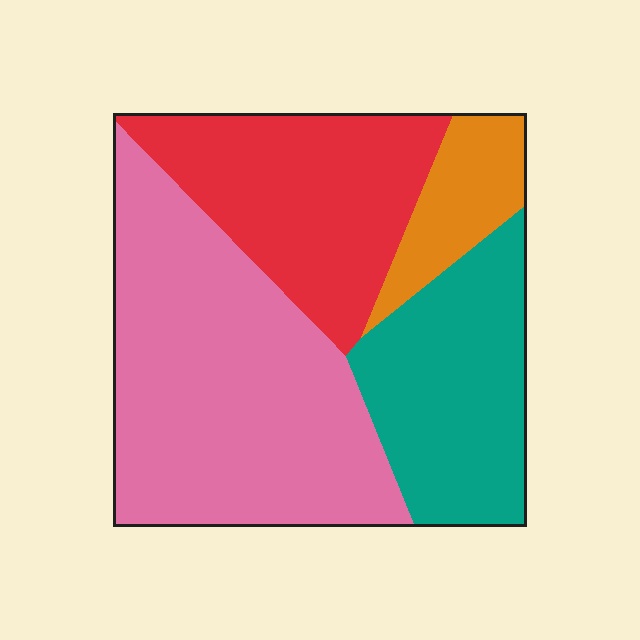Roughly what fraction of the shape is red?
Red takes up between a quarter and a half of the shape.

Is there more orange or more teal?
Teal.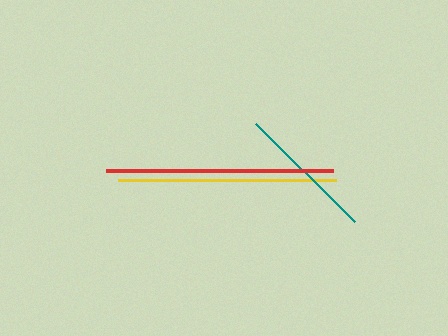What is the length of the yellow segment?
The yellow segment is approximately 217 pixels long.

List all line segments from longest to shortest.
From longest to shortest: red, yellow, teal.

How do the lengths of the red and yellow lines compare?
The red and yellow lines are approximately the same length.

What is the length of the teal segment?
The teal segment is approximately 140 pixels long.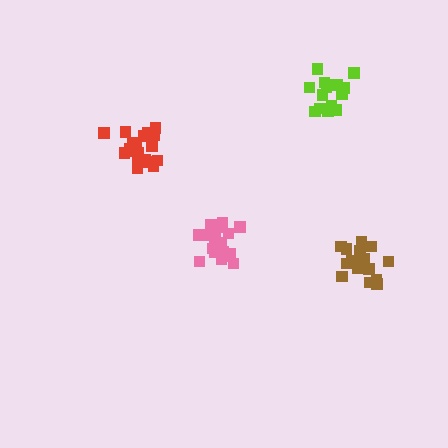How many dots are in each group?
Group 1: 15 dots, Group 2: 20 dots, Group 3: 15 dots, Group 4: 20 dots (70 total).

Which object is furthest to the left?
The red cluster is leftmost.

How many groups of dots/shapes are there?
There are 4 groups.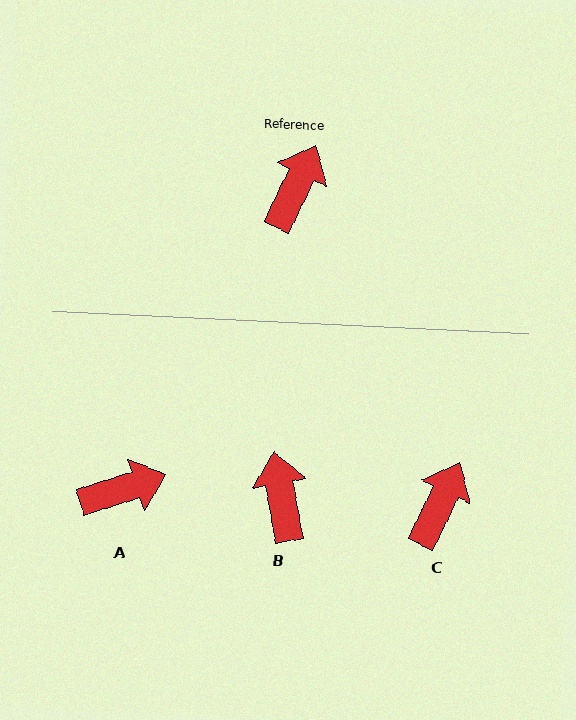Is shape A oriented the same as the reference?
No, it is off by about 47 degrees.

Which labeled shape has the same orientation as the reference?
C.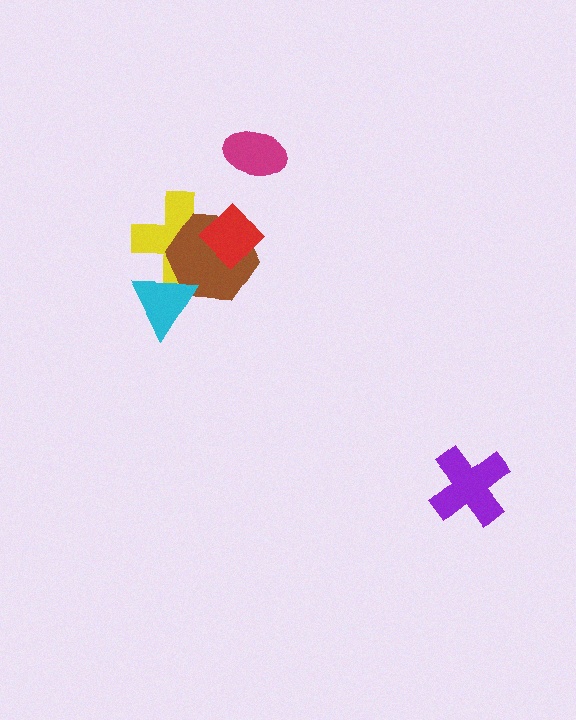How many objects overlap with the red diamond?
2 objects overlap with the red diamond.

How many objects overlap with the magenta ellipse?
0 objects overlap with the magenta ellipse.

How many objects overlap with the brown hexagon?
3 objects overlap with the brown hexagon.